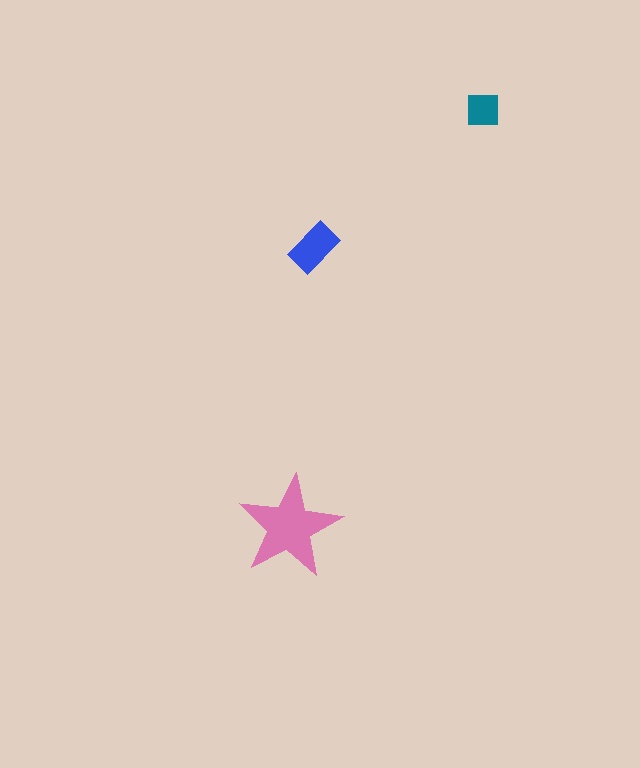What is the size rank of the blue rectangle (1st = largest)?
2nd.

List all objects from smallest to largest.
The teal square, the blue rectangle, the pink star.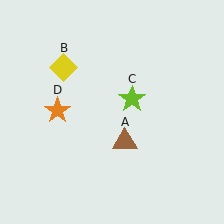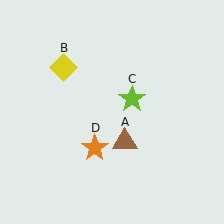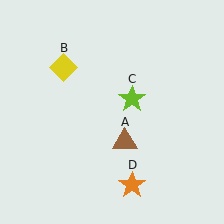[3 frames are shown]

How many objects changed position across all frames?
1 object changed position: orange star (object D).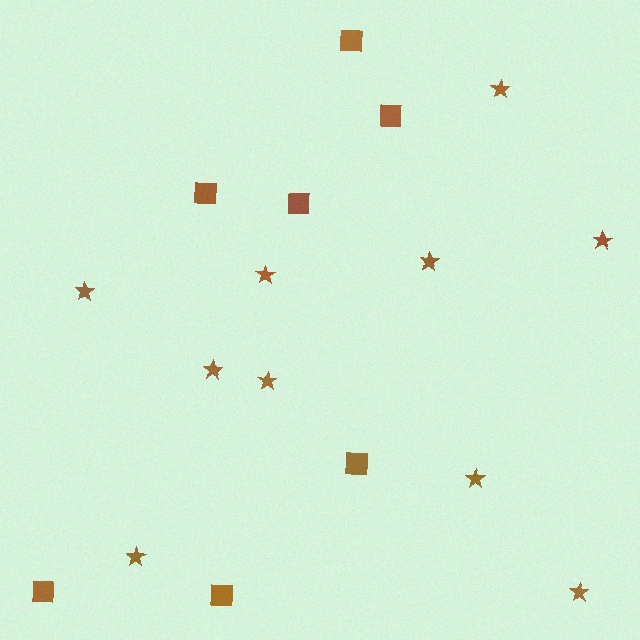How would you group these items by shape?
There are 2 groups: one group of squares (7) and one group of stars (10).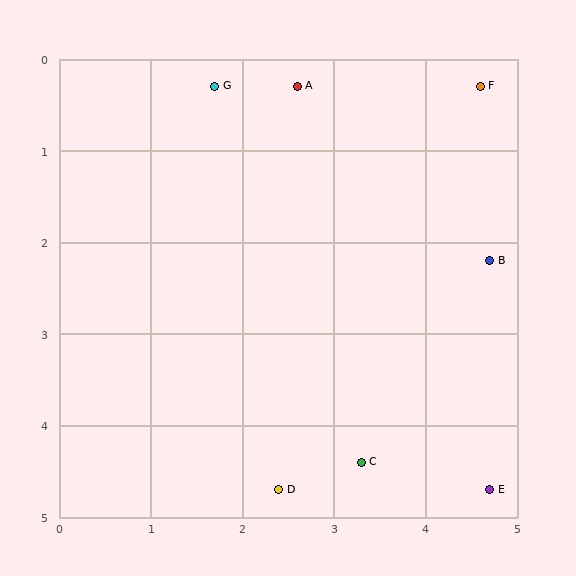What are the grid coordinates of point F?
Point F is at approximately (4.6, 0.3).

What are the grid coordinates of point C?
Point C is at approximately (3.3, 4.4).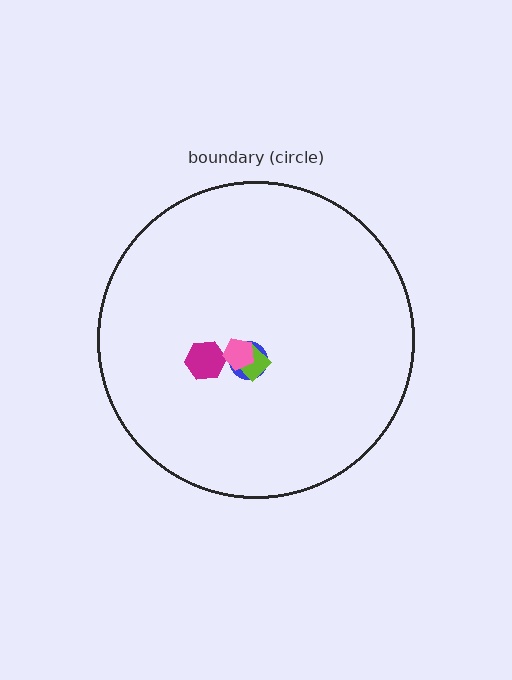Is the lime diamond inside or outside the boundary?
Inside.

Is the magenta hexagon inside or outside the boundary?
Inside.